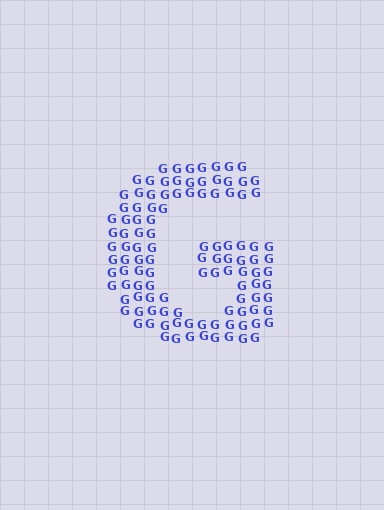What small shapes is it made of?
It is made of small letter G's.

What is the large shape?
The large shape is the letter G.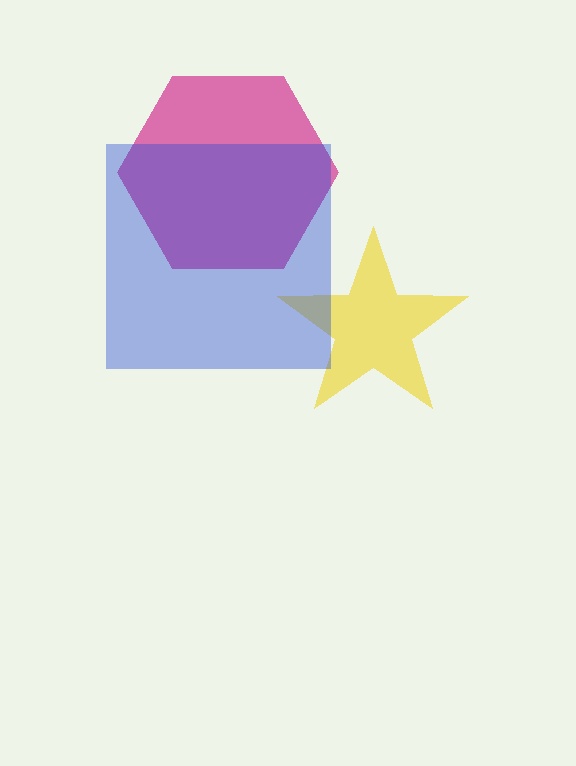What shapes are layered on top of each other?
The layered shapes are: a magenta hexagon, a yellow star, a blue square.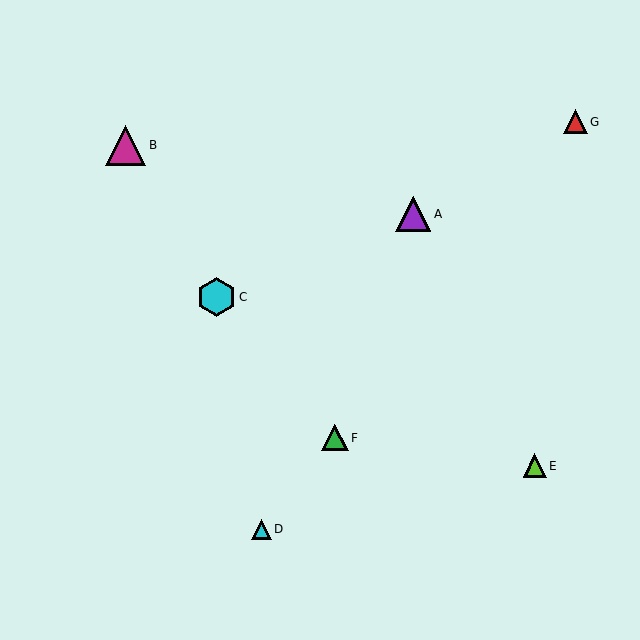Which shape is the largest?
The magenta triangle (labeled B) is the largest.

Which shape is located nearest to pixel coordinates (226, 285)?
The cyan hexagon (labeled C) at (217, 297) is nearest to that location.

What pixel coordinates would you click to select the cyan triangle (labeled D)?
Click at (261, 529) to select the cyan triangle D.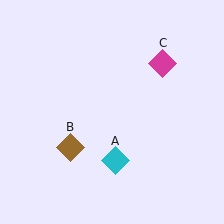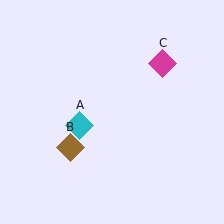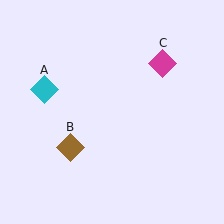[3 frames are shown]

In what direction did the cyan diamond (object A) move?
The cyan diamond (object A) moved up and to the left.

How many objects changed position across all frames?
1 object changed position: cyan diamond (object A).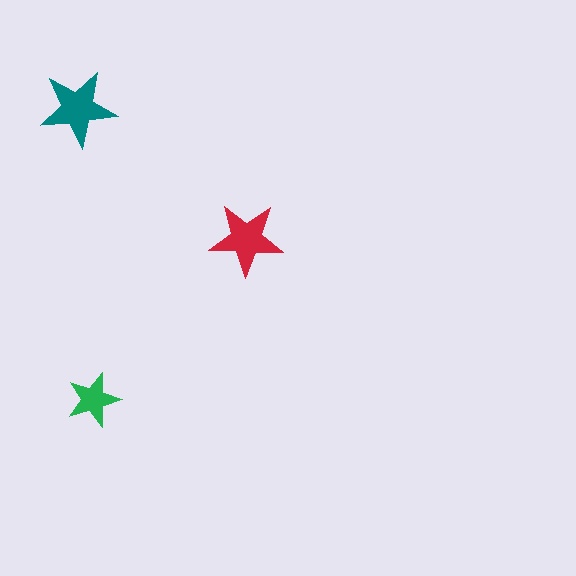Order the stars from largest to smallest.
the teal one, the red one, the green one.